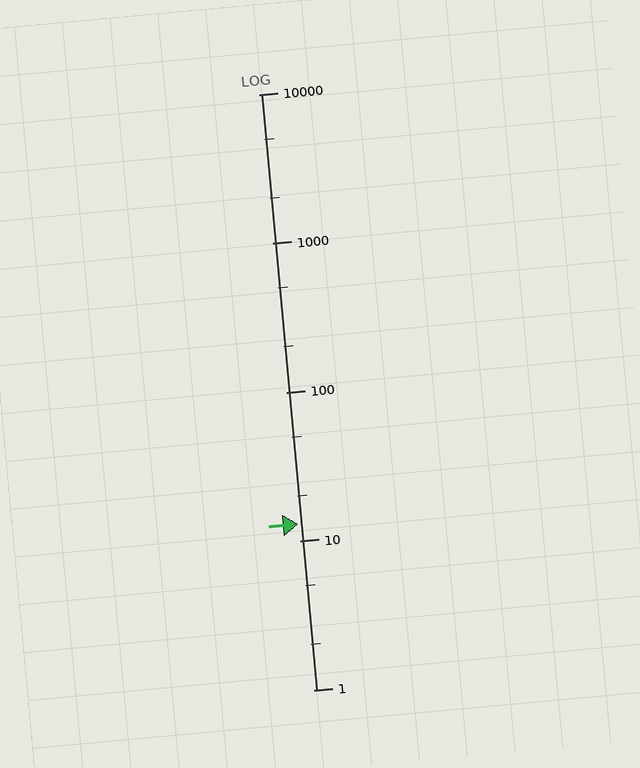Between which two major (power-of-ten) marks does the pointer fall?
The pointer is between 10 and 100.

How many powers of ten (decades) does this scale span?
The scale spans 4 decades, from 1 to 10000.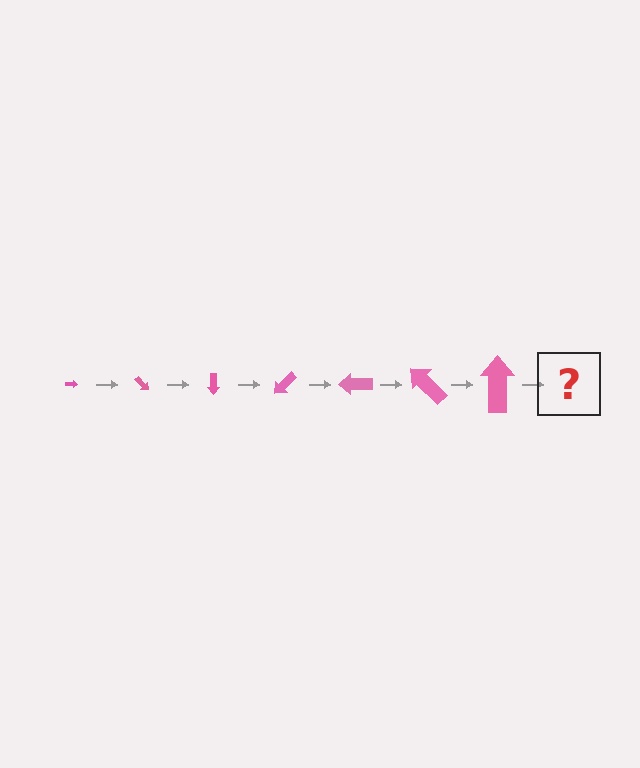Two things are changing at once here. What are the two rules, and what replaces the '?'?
The two rules are that the arrow grows larger each step and it rotates 45 degrees each step. The '?' should be an arrow, larger than the previous one and rotated 315 degrees from the start.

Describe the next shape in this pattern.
It should be an arrow, larger than the previous one and rotated 315 degrees from the start.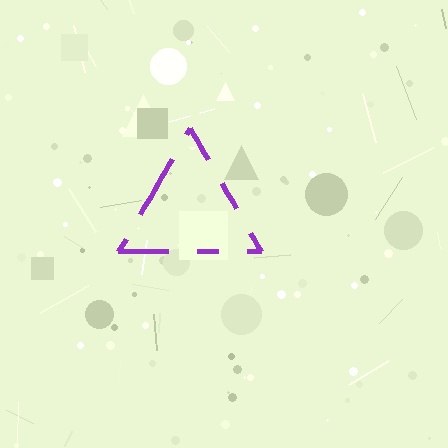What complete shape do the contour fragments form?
The contour fragments form a triangle.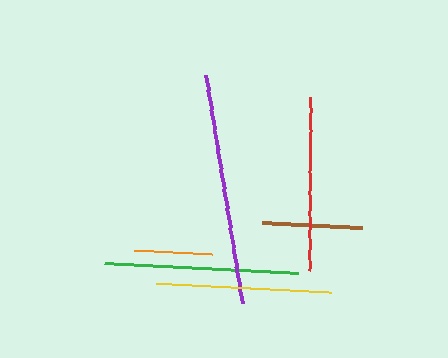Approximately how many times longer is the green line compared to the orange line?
The green line is approximately 2.5 times the length of the orange line.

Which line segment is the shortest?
The orange line is the shortest at approximately 78 pixels.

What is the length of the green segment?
The green segment is approximately 194 pixels long.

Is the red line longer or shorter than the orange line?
The red line is longer than the orange line.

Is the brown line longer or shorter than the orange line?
The brown line is longer than the orange line.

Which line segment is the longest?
The purple line is the longest at approximately 231 pixels.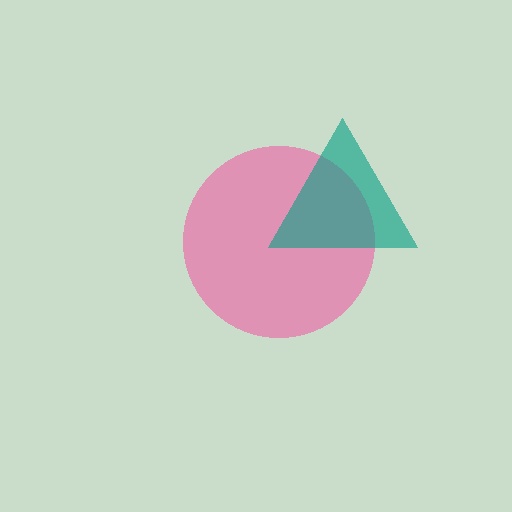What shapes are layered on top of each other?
The layered shapes are: a pink circle, a teal triangle.